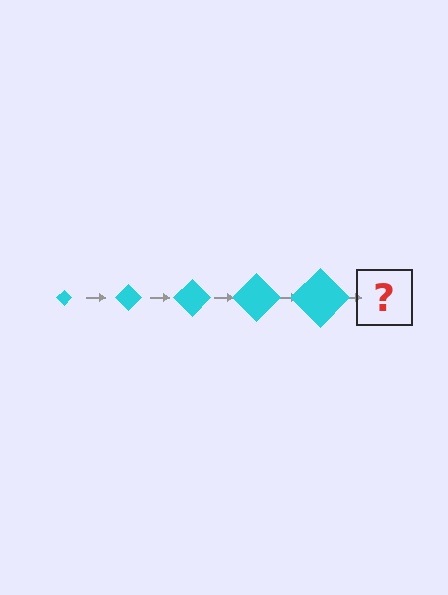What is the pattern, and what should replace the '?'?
The pattern is that the diamond gets progressively larger each step. The '?' should be a cyan diamond, larger than the previous one.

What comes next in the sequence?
The next element should be a cyan diamond, larger than the previous one.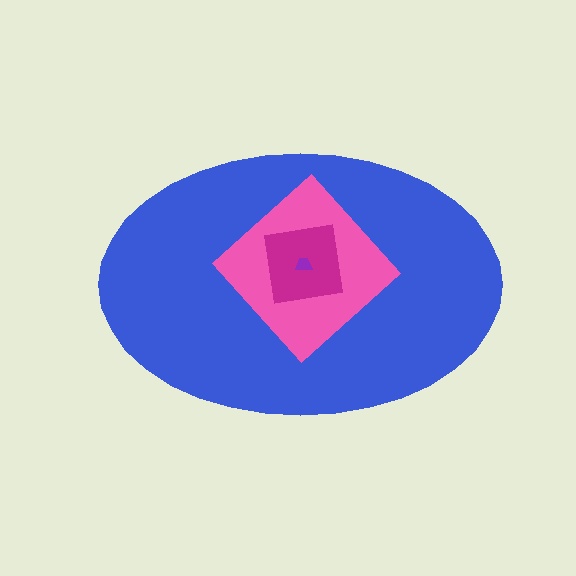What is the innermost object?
The purple trapezoid.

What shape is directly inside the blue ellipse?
The pink diamond.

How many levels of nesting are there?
4.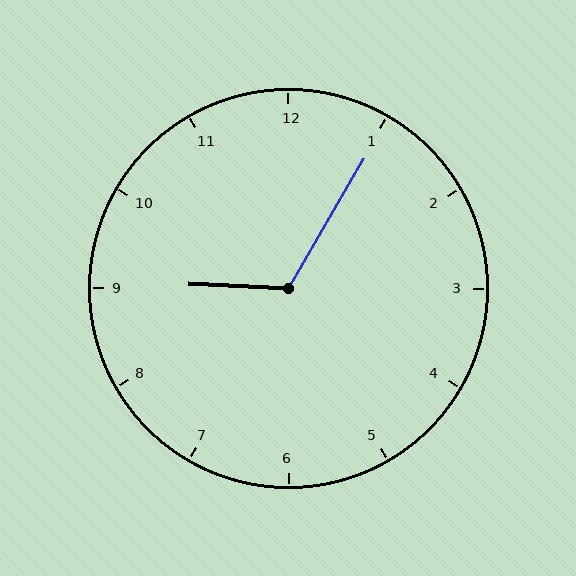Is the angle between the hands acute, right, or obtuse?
It is obtuse.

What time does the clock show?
9:05.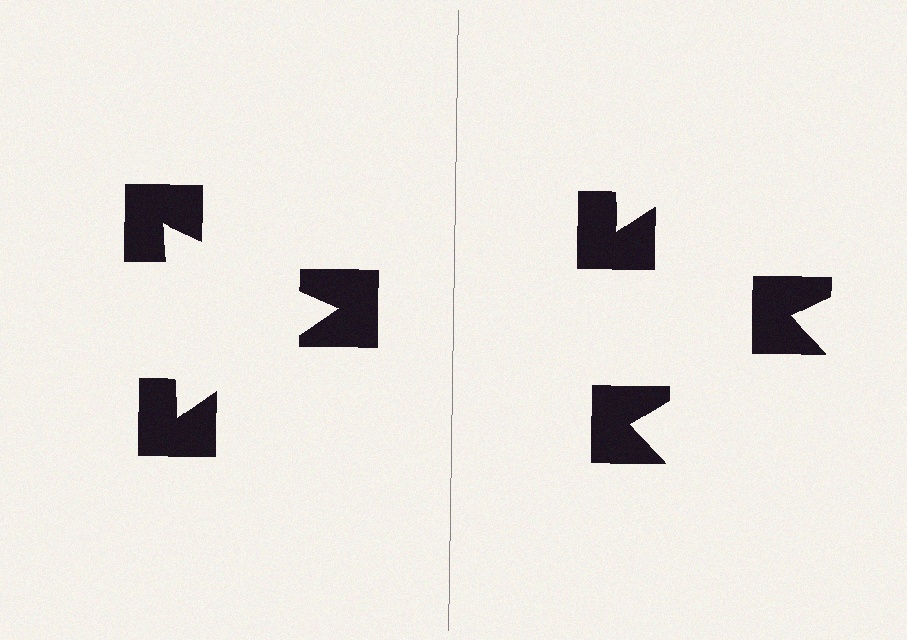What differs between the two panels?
The notched squares are positioned identically on both sides; only the wedge orientations differ. On the left they align to a triangle; on the right they are misaligned.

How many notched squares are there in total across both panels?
6 — 3 on each side.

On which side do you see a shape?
An illusory triangle appears on the left side. On the right side the wedge cuts are rotated, so no coherent shape forms.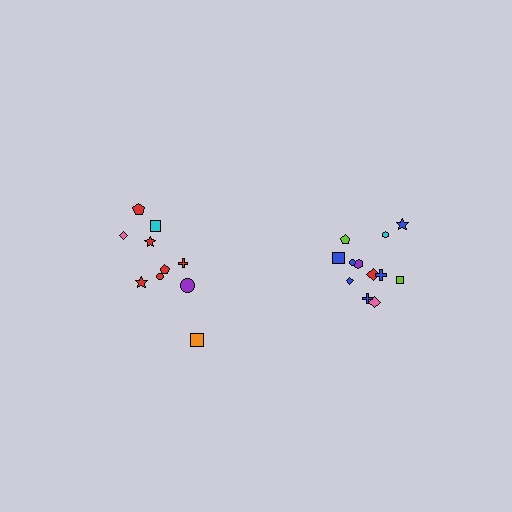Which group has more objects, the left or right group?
The right group.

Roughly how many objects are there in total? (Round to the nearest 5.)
Roughly 20 objects in total.